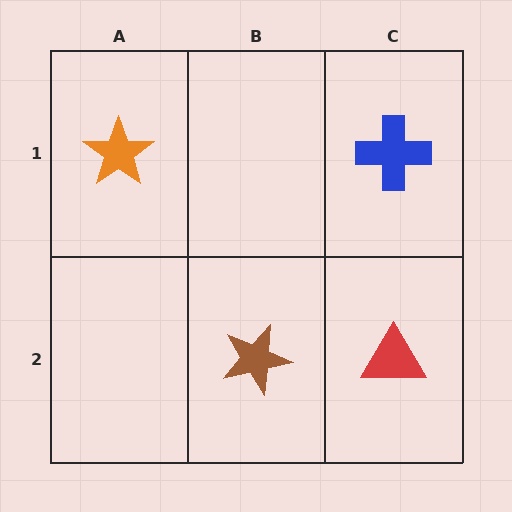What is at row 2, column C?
A red triangle.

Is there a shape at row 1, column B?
No, that cell is empty.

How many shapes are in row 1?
2 shapes.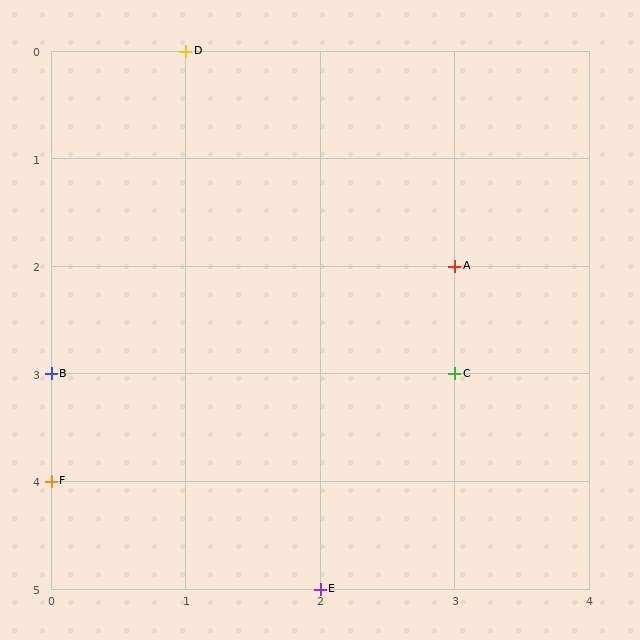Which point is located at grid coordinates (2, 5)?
Point E is at (2, 5).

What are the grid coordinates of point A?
Point A is at grid coordinates (3, 2).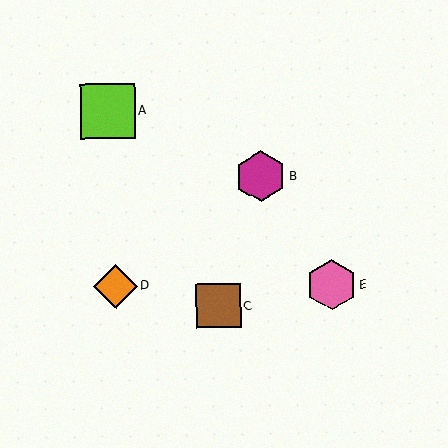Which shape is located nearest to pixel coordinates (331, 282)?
The pink hexagon (labeled E) at (331, 285) is nearest to that location.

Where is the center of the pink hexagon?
The center of the pink hexagon is at (331, 285).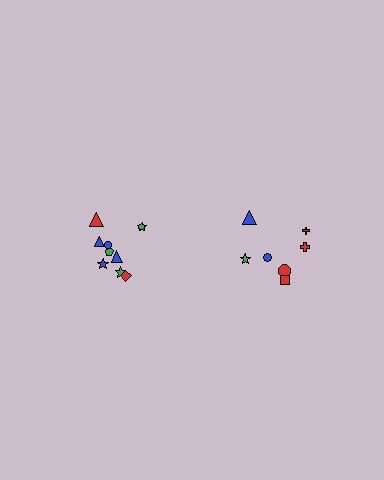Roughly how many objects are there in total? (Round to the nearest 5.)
Roughly 15 objects in total.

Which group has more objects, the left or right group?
The left group.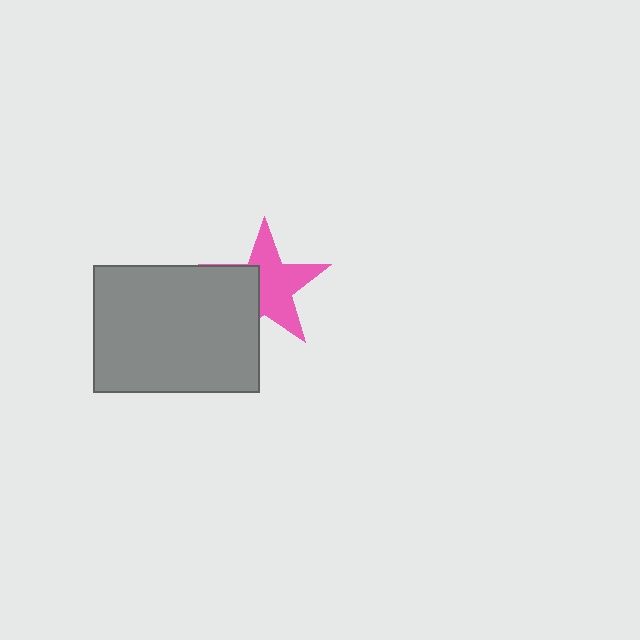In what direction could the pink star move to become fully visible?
The pink star could move right. That would shift it out from behind the gray rectangle entirely.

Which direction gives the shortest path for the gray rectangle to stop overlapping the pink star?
Moving left gives the shortest separation.